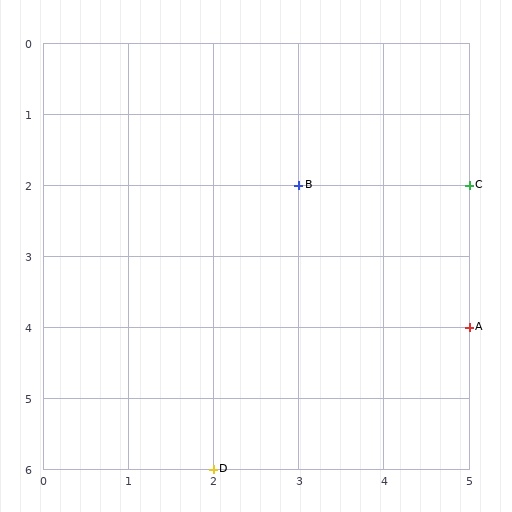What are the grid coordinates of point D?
Point D is at grid coordinates (2, 6).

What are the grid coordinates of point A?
Point A is at grid coordinates (5, 4).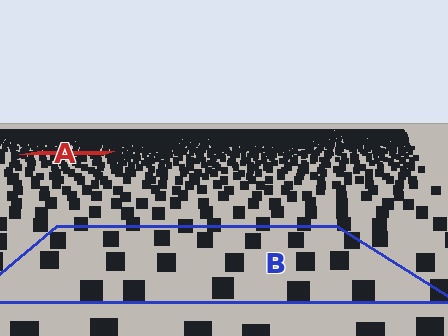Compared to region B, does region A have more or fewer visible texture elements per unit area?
Region A has more texture elements per unit area — they are packed more densely because it is farther away.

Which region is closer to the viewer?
Region B is closer. The texture elements there are larger and more spread out.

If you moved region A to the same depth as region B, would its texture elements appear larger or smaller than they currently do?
They would appear larger. At a closer depth, the same texture elements are projected at a bigger on-screen size.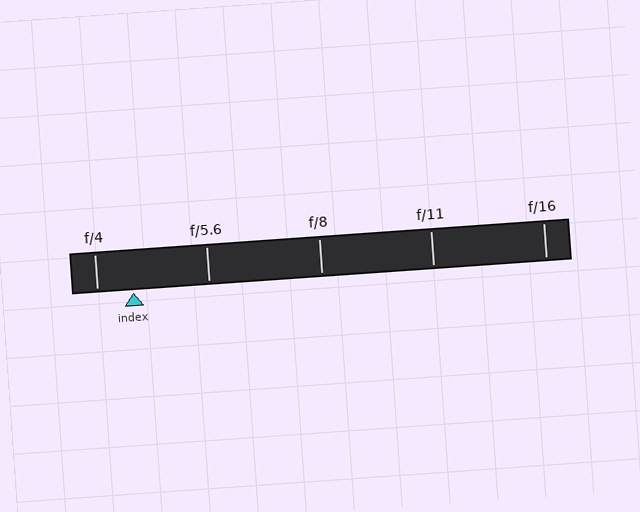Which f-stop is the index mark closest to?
The index mark is closest to f/4.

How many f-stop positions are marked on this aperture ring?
There are 5 f-stop positions marked.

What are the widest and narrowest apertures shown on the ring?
The widest aperture shown is f/4 and the narrowest is f/16.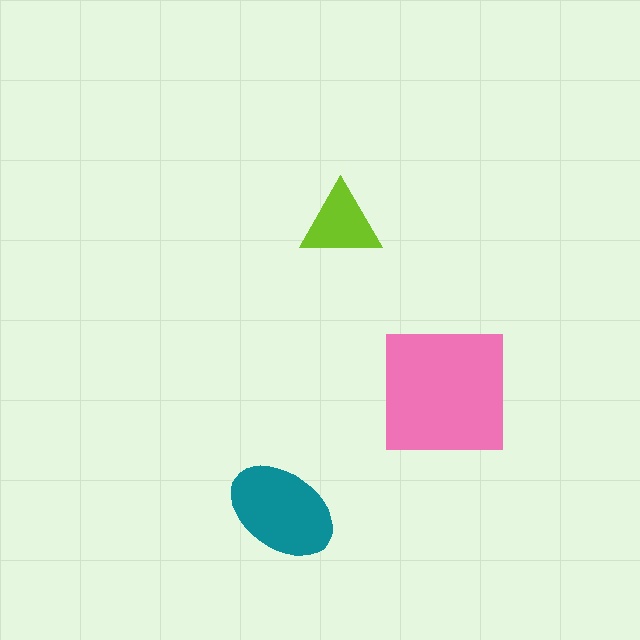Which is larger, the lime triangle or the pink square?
The pink square.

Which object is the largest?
The pink square.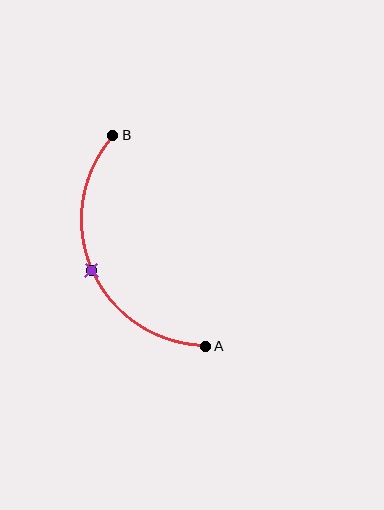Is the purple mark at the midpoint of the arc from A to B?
Yes. The purple mark lies on the arc at equal arc-length from both A and B — it is the arc midpoint.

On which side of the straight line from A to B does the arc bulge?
The arc bulges to the left of the straight line connecting A and B.